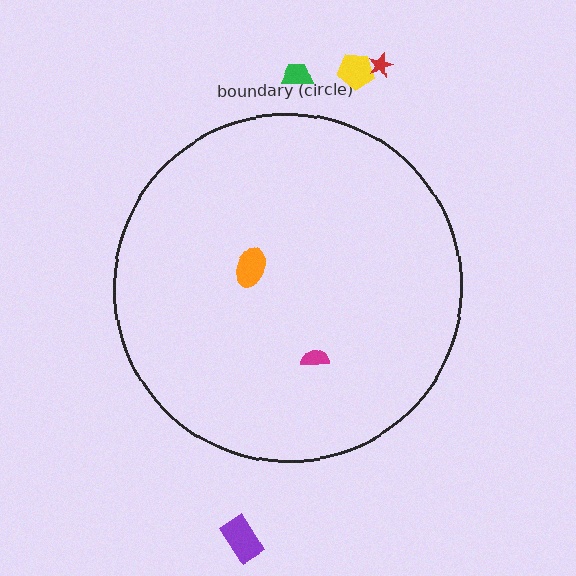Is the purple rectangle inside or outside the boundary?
Outside.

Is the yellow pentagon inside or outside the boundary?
Outside.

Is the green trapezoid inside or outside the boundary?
Outside.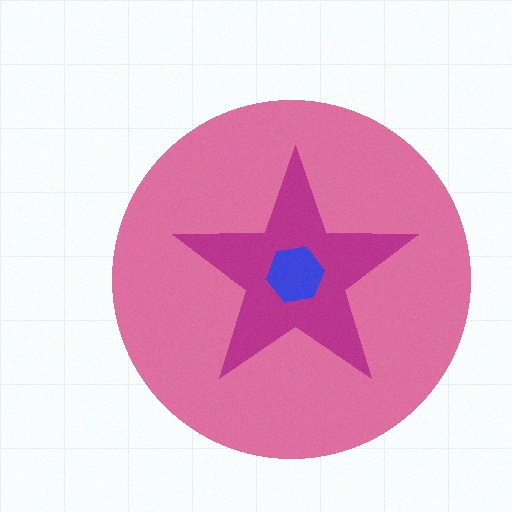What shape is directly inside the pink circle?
The magenta star.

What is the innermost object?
The blue hexagon.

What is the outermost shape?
The pink circle.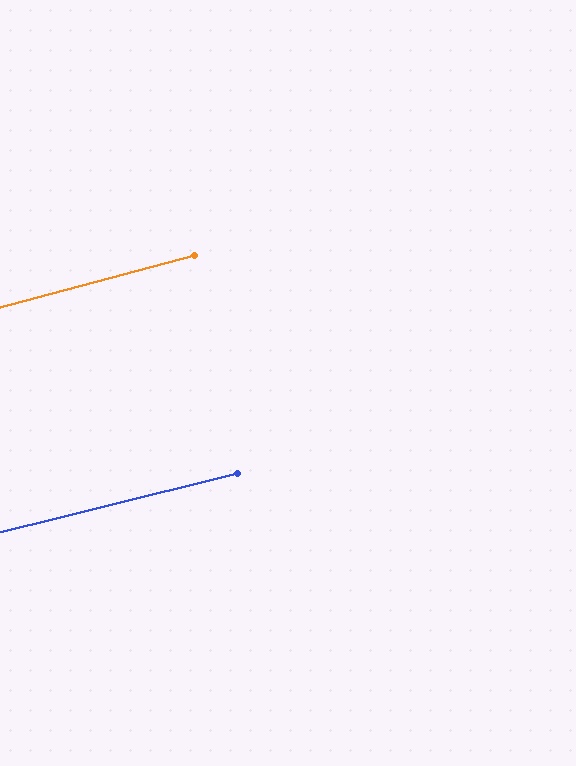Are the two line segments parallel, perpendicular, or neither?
Parallel — their directions differ by only 1.0°.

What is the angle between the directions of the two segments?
Approximately 1 degree.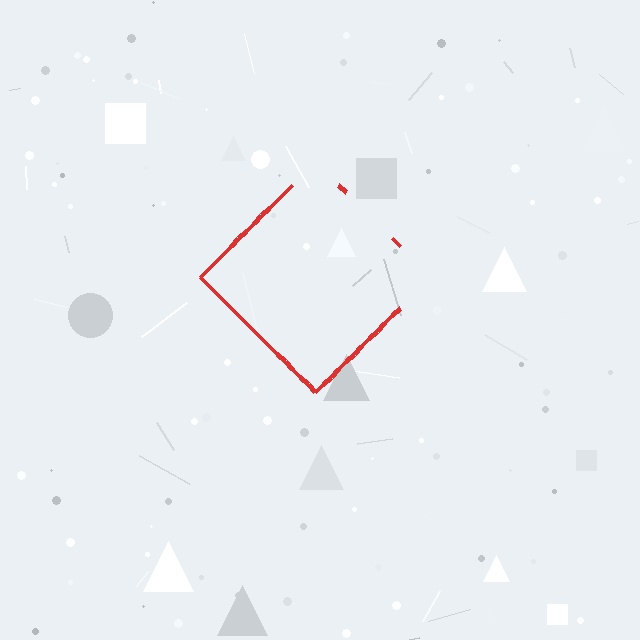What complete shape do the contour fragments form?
The contour fragments form a diamond.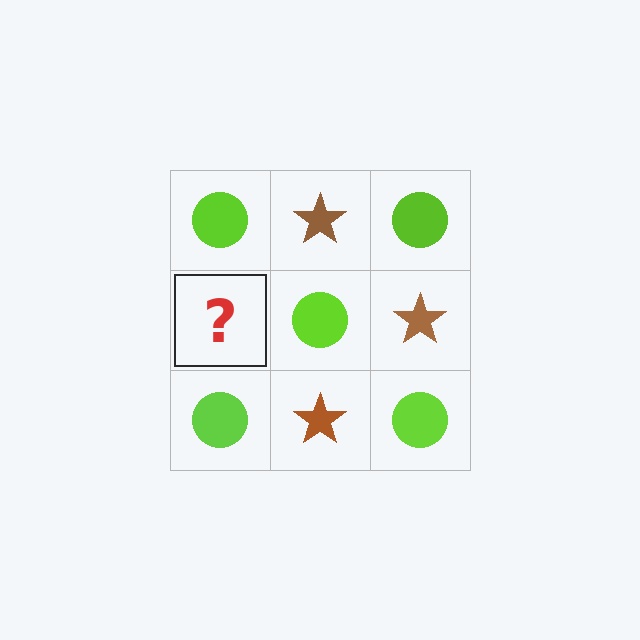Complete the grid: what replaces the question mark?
The question mark should be replaced with a brown star.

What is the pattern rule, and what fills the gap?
The rule is that it alternates lime circle and brown star in a checkerboard pattern. The gap should be filled with a brown star.